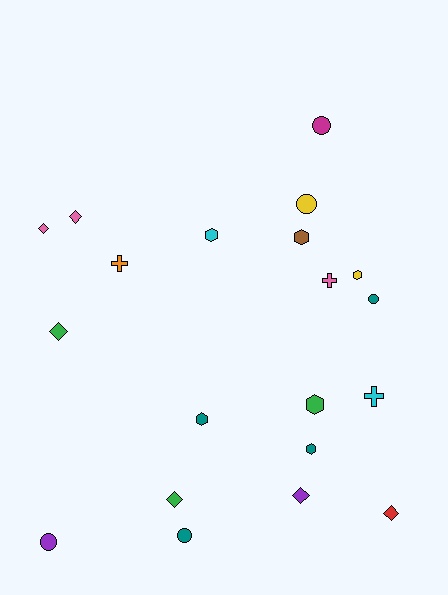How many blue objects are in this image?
There are no blue objects.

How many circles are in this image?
There are 5 circles.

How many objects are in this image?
There are 20 objects.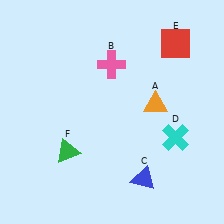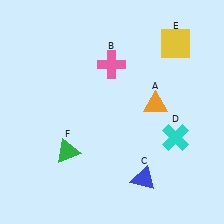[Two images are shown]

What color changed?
The square (E) changed from red in Image 1 to yellow in Image 2.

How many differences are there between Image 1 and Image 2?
There is 1 difference between the two images.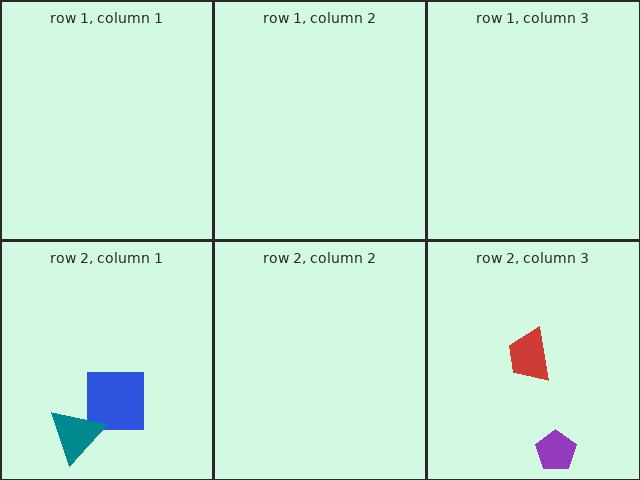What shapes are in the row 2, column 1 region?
The blue square, the teal triangle.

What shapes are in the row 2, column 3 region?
The red trapezoid, the purple pentagon.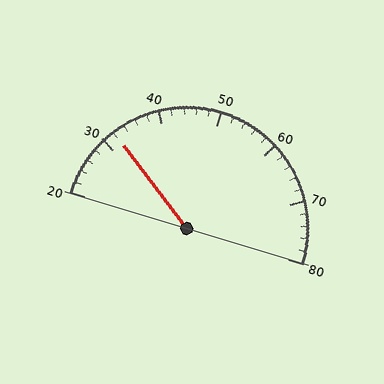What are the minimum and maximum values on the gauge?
The gauge ranges from 20 to 80.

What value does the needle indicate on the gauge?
The needle indicates approximately 32.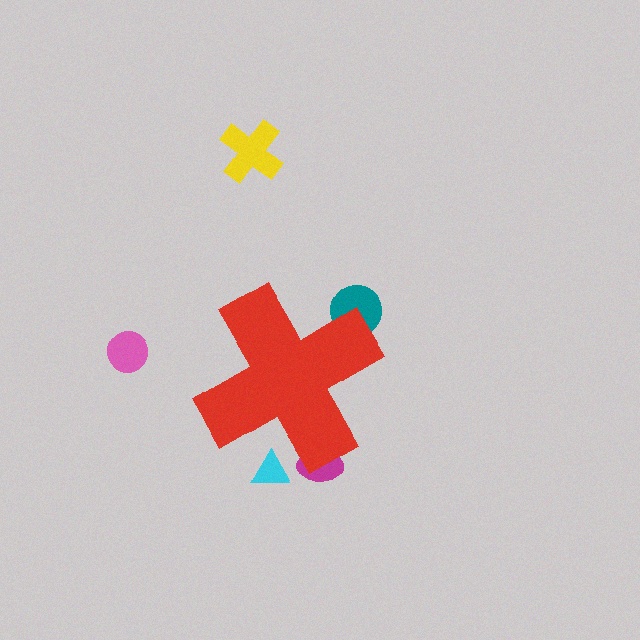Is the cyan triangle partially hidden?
Yes, the cyan triangle is partially hidden behind the red cross.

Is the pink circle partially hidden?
No, the pink circle is fully visible.